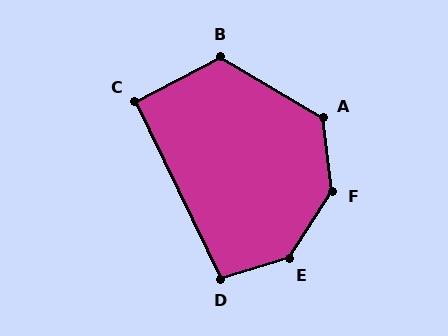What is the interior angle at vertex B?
Approximately 122 degrees (obtuse).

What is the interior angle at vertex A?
Approximately 128 degrees (obtuse).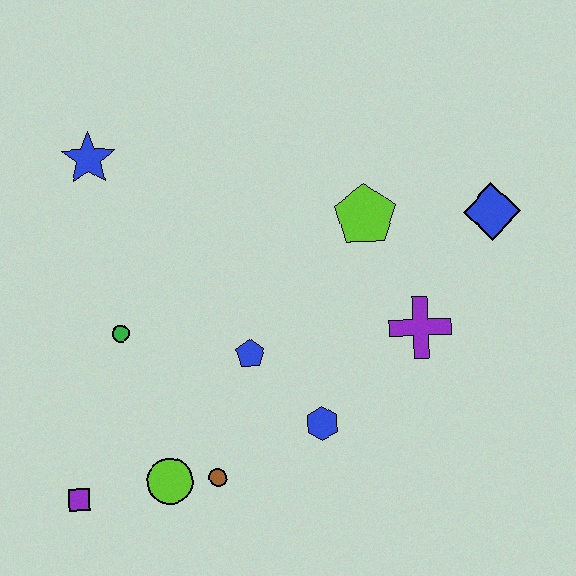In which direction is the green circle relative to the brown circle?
The green circle is above the brown circle.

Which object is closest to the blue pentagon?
The blue hexagon is closest to the blue pentagon.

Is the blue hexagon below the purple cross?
Yes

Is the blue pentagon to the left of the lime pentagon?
Yes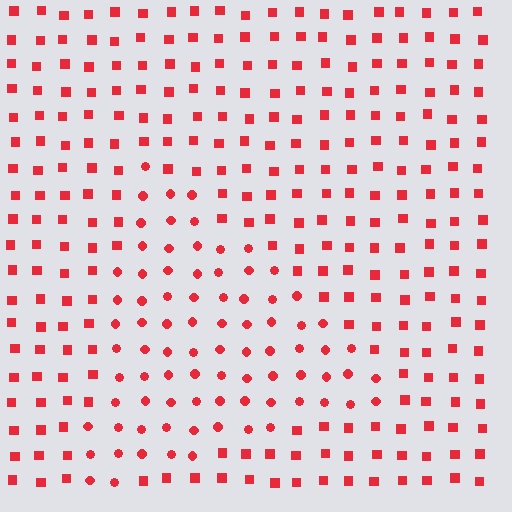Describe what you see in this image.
The image is filled with small red elements arranged in a uniform grid. A triangle-shaped region contains circles, while the surrounding area contains squares. The boundary is defined purely by the change in element shape.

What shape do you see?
I see a triangle.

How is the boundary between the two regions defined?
The boundary is defined by a change in element shape: circles inside vs. squares outside. All elements share the same color and spacing.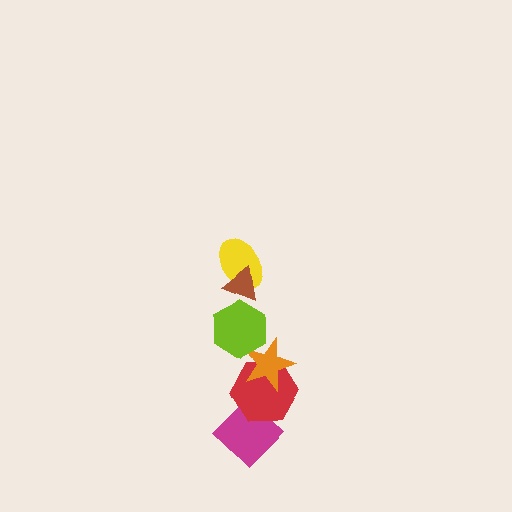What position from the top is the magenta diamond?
The magenta diamond is 6th from the top.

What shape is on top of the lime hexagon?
The yellow ellipse is on top of the lime hexagon.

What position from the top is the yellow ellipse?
The yellow ellipse is 2nd from the top.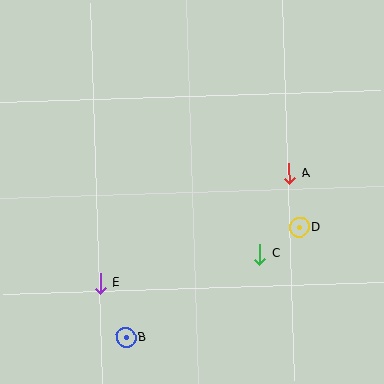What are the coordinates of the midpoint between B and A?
The midpoint between B and A is at (207, 256).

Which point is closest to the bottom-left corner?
Point B is closest to the bottom-left corner.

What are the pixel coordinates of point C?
Point C is at (260, 254).